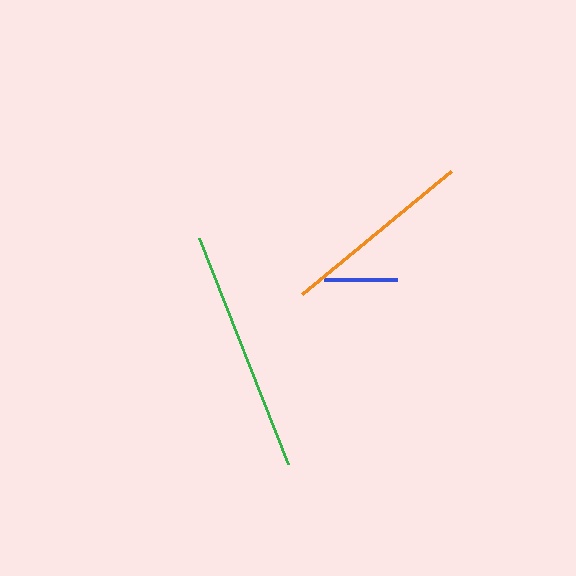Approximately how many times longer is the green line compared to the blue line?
The green line is approximately 3.3 times the length of the blue line.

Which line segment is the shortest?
The blue line is the shortest at approximately 73 pixels.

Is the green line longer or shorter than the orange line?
The green line is longer than the orange line.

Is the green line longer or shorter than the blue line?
The green line is longer than the blue line.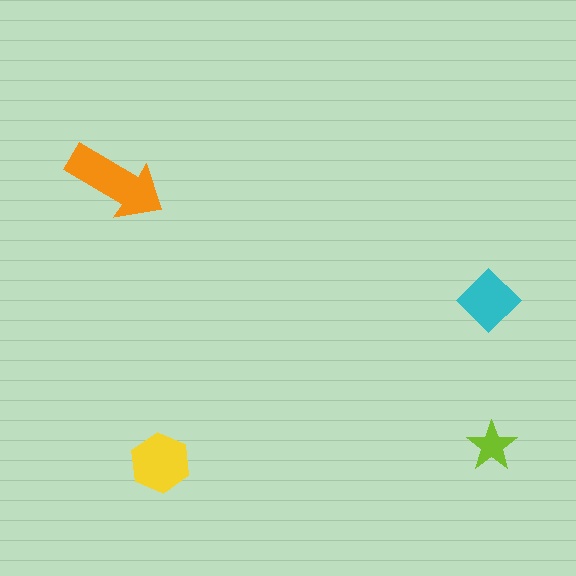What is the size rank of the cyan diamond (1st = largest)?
3rd.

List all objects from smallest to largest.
The lime star, the cyan diamond, the yellow hexagon, the orange arrow.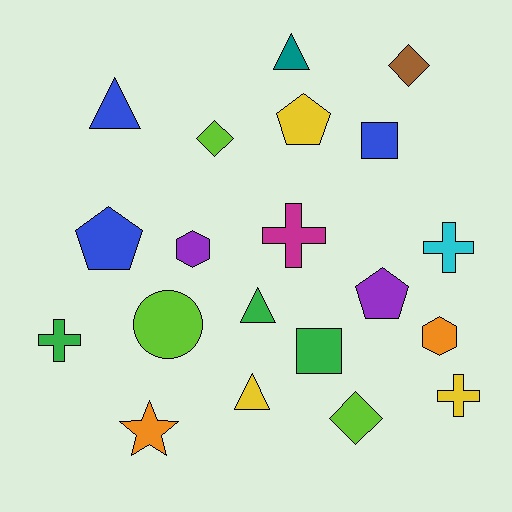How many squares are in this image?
There are 2 squares.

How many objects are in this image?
There are 20 objects.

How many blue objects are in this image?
There are 3 blue objects.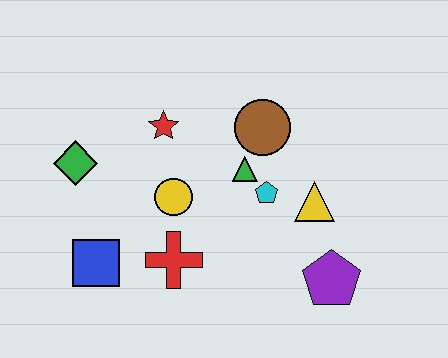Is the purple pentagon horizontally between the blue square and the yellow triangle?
No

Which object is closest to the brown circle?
The green triangle is closest to the brown circle.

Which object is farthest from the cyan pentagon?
The green diamond is farthest from the cyan pentagon.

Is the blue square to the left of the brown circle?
Yes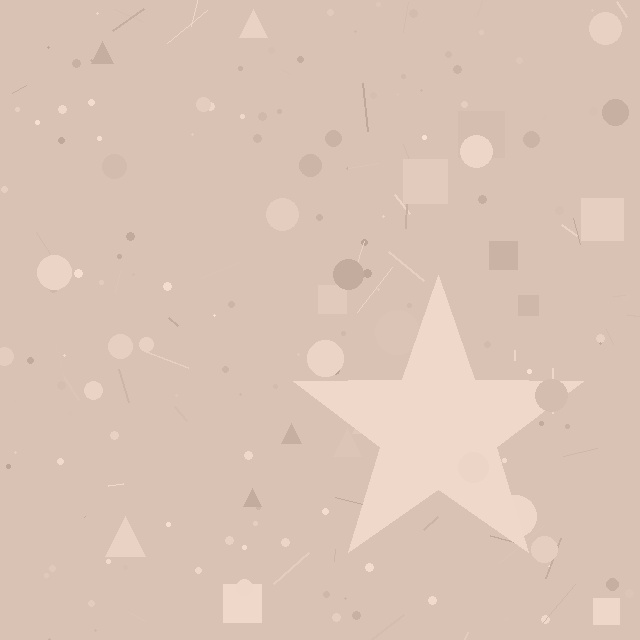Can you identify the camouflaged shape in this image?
The camouflaged shape is a star.